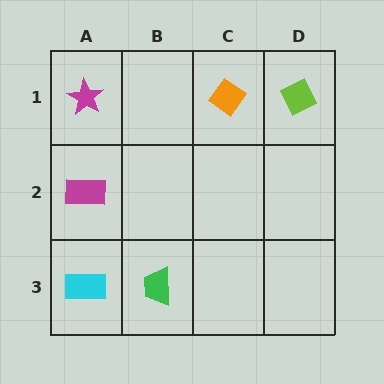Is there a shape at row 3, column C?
No, that cell is empty.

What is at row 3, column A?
A cyan rectangle.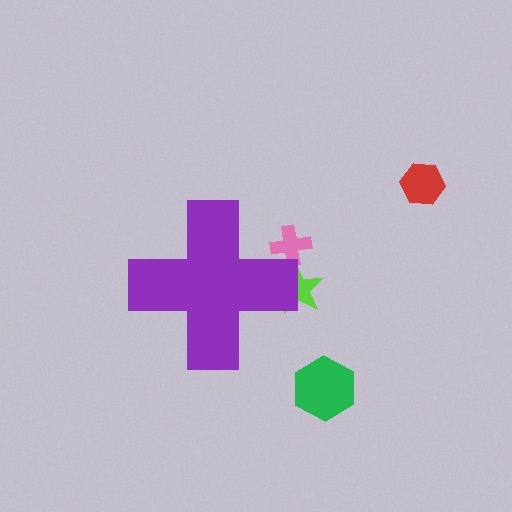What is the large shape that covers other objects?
A purple cross.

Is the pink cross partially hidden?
Yes, the pink cross is partially hidden behind the purple cross.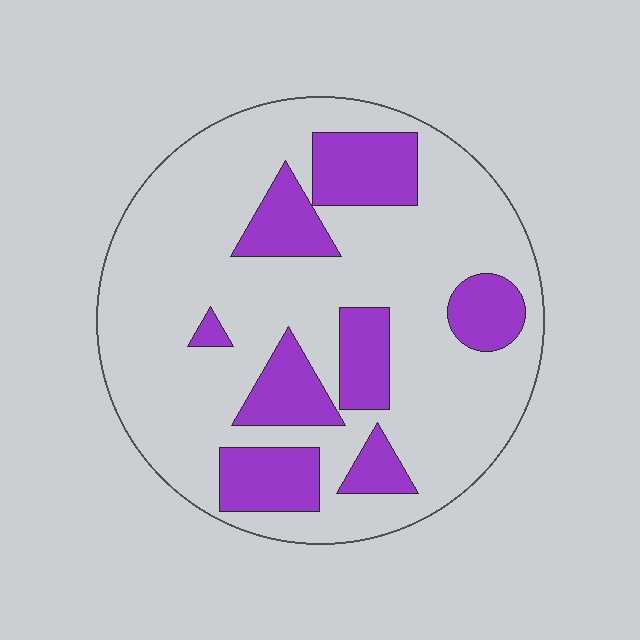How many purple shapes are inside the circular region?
8.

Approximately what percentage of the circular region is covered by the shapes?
Approximately 25%.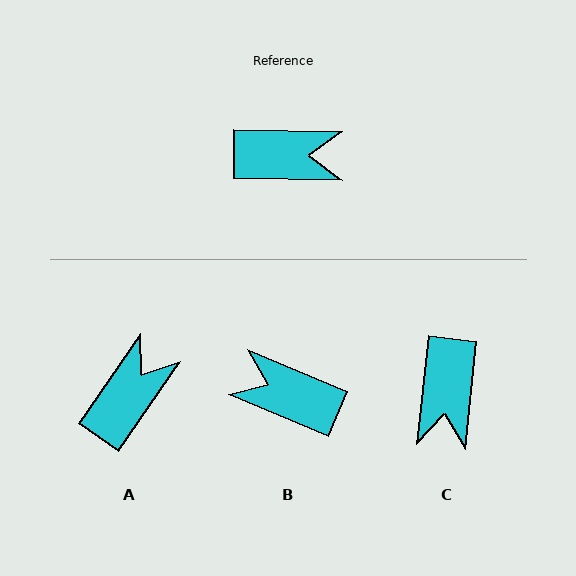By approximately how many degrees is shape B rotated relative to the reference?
Approximately 158 degrees counter-clockwise.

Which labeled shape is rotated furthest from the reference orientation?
B, about 158 degrees away.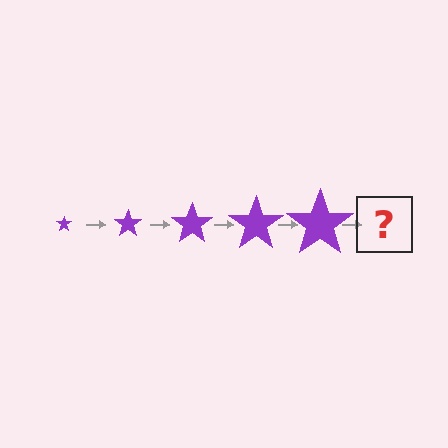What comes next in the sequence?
The next element should be a purple star, larger than the previous one.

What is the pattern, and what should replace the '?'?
The pattern is that the star gets progressively larger each step. The '?' should be a purple star, larger than the previous one.